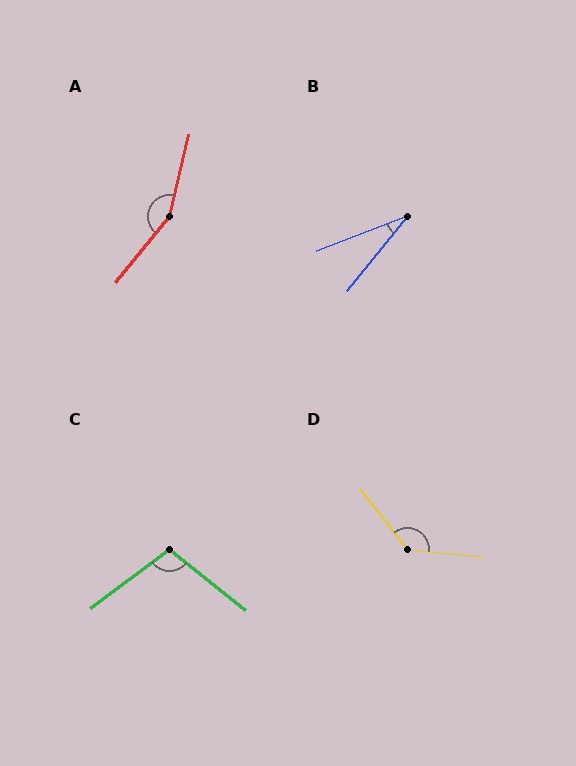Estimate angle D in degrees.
Approximately 133 degrees.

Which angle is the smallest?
B, at approximately 30 degrees.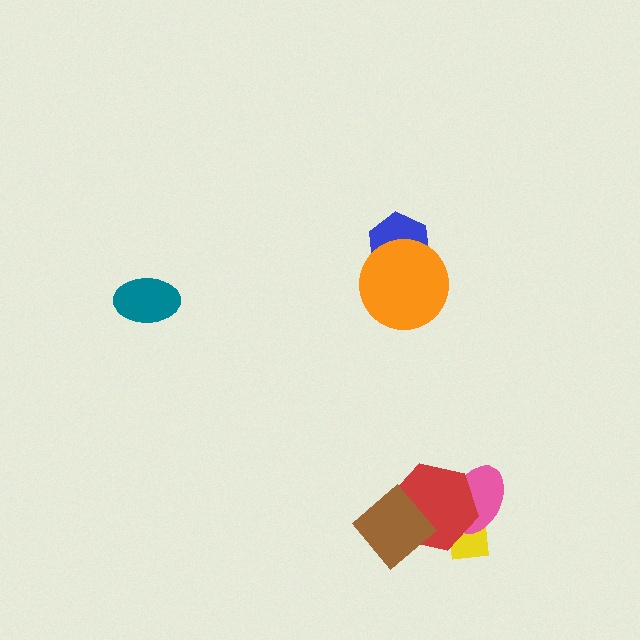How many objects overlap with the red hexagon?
3 objects overlap with the red hexagon.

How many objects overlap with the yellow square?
2 objects overlap with the yellow square.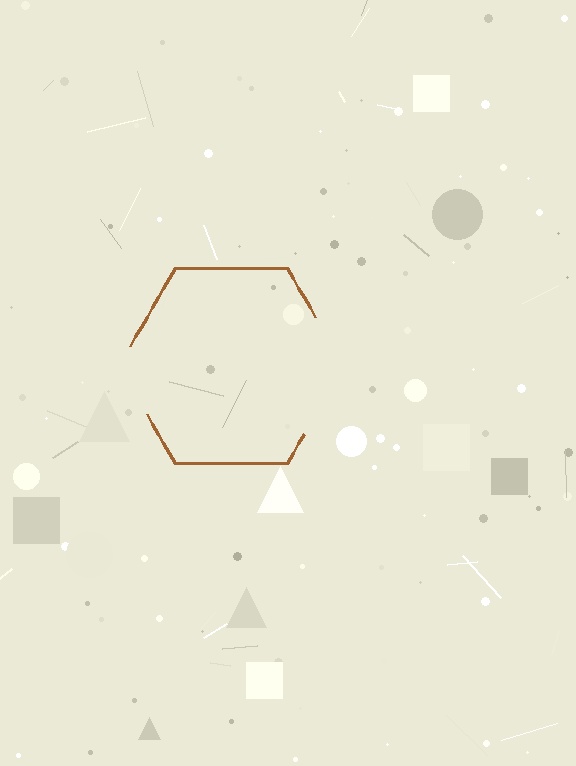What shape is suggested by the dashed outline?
The dashed outline suggests a hexagon.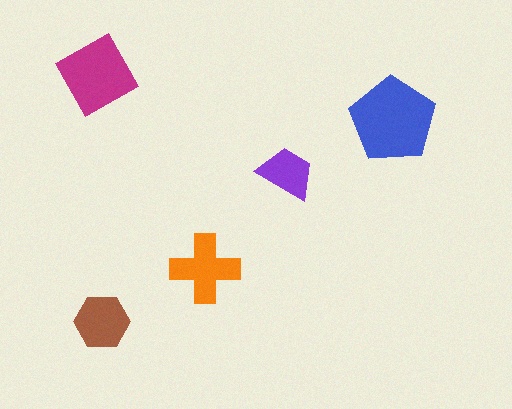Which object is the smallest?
The purple trapezoid.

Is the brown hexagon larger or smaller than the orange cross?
Smaller.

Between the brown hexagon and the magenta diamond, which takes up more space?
The magenta diamond.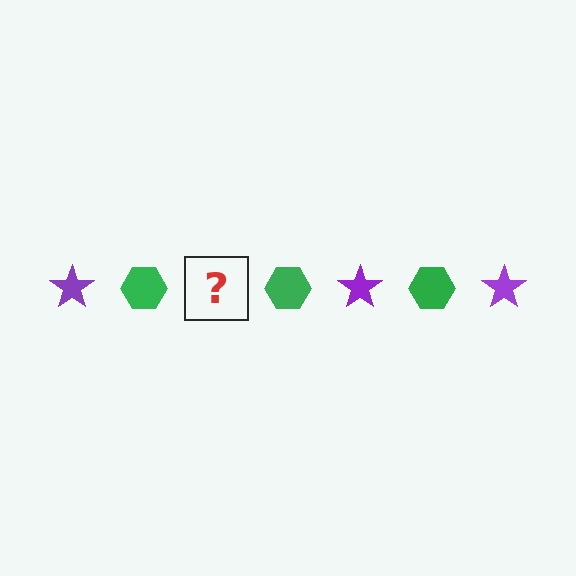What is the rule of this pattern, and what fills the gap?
The rule is that the pattern alternates between purple star and green hexagon. The gap should be filled with a purple star.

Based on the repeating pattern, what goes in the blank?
The blank should be a purple star.